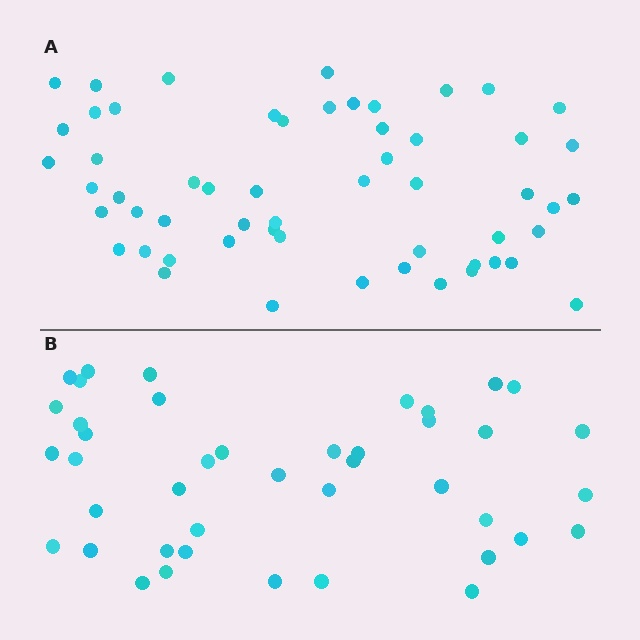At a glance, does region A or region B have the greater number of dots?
Region A (the top region) has more dots.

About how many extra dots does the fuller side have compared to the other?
Region A has approximately 15 more dots than region B.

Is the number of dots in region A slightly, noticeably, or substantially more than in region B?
Region A has noticeably more, but not dramatically so. The ratio is roughly 1.3 to 1.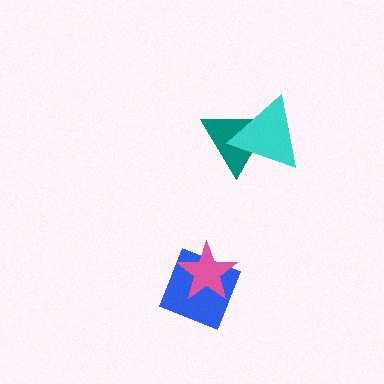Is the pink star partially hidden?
No, no other shape covers it.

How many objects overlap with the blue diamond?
1 object overlaps with the blue diamond.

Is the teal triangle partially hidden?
Yes, it is partially covered by another shape.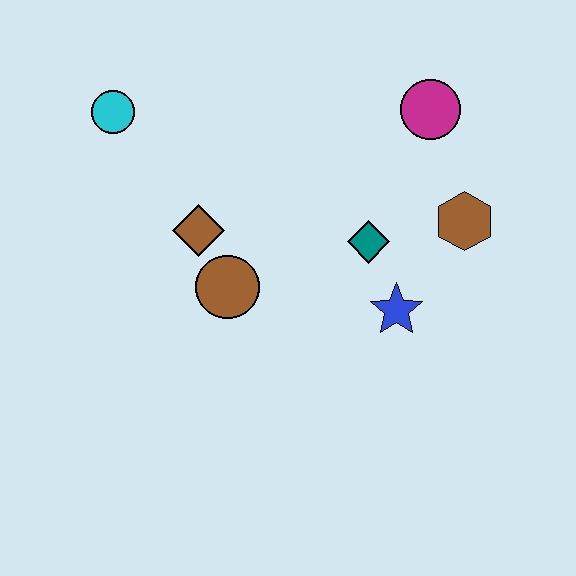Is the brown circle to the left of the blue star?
Yes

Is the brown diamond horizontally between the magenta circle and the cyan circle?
Yes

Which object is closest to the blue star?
The teal diamond is closest to the blue star.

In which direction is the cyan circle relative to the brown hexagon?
The cyan circle is to the left of the brown hexagon.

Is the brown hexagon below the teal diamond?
No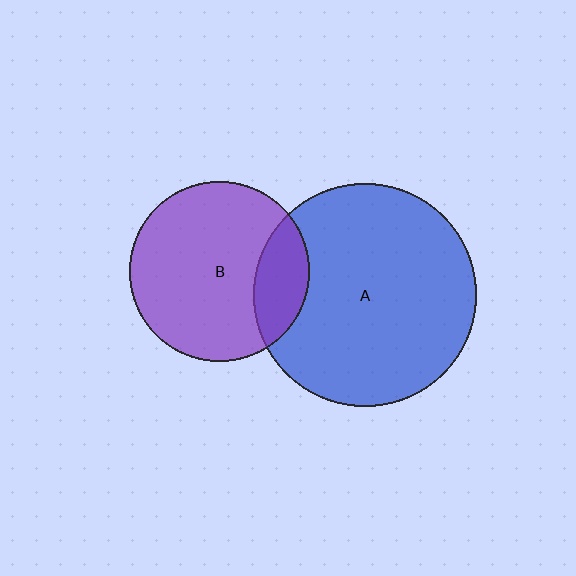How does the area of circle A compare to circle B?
Approximately 1.5 times.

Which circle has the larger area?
Circle A (blue).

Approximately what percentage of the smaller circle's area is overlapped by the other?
Approximately 20%.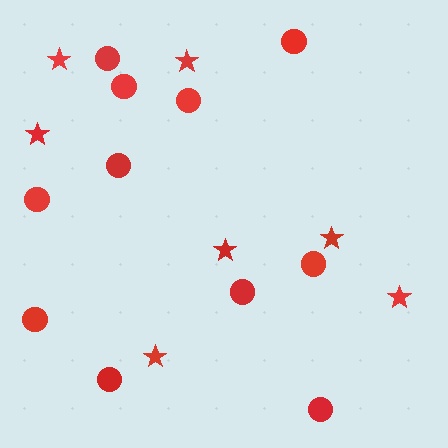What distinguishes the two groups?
There are 2 groups: one group of stars (7) and one group of circles (11).